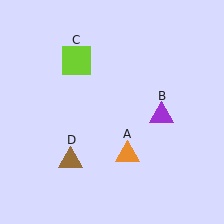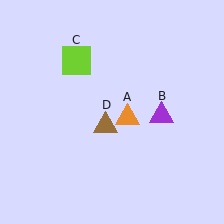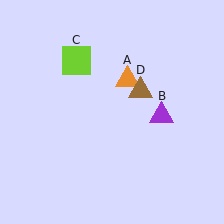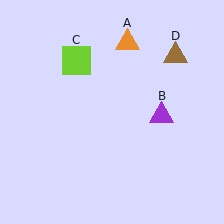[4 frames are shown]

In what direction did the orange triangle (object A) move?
The orange triangle (object A) moved up.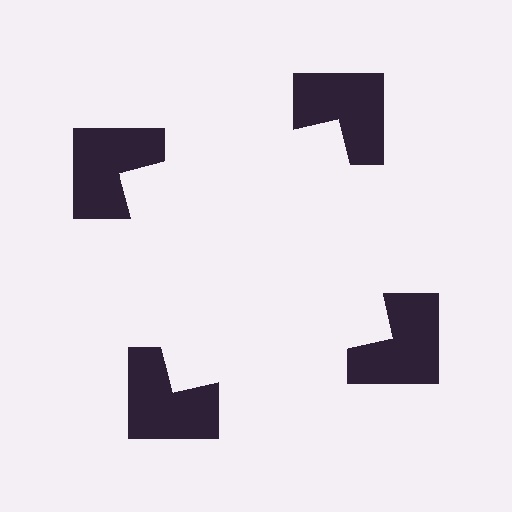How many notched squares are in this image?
There are 4 — one at each vertex of the illusory square.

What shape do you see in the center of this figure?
An illusory square — its edges are inferred from the aligned wedge cuts in the notched squares, not physically drawn.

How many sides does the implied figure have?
4 sides.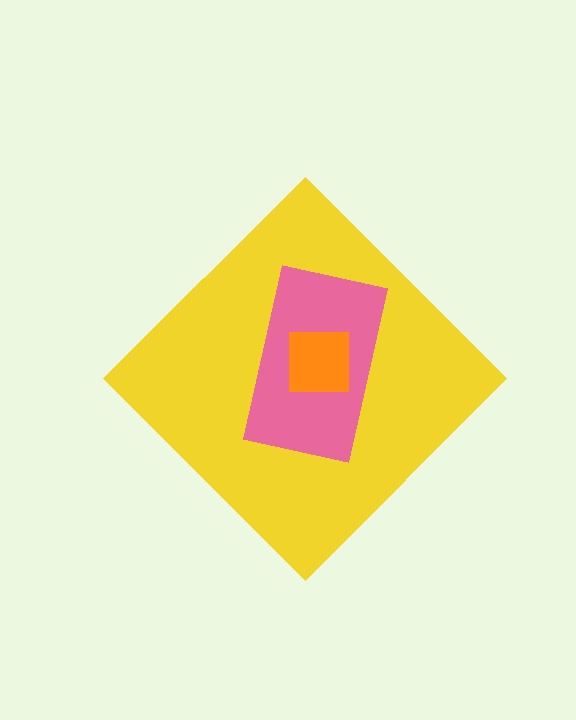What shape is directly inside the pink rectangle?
The orange square.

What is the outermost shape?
The yellow diamond.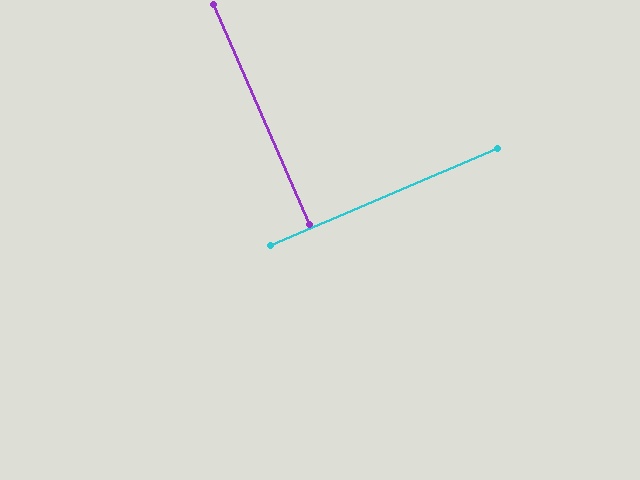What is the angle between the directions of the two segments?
Approximately 90 degrees.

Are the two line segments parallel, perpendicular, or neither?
Perpendicular — they meet at approximately 90°.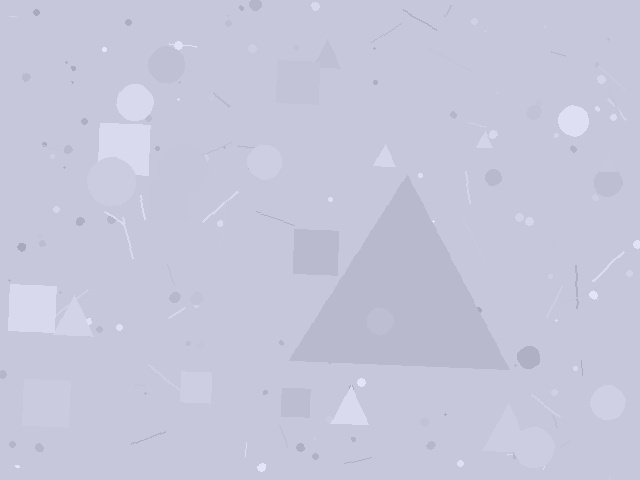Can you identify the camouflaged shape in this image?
The camouflaged shape is a triangle.